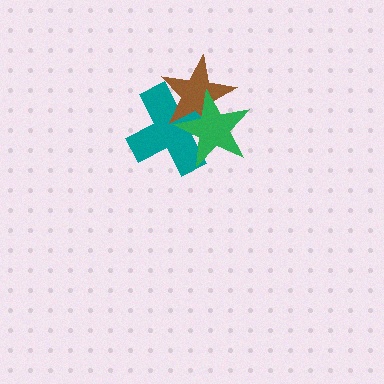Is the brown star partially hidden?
Yes, it is partially covered by another shape.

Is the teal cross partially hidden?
Yes, it is partially covered by another shape.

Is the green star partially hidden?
No, no other shape covers it.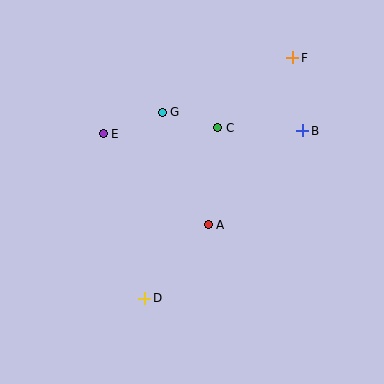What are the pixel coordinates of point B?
Point B is at (303, 131).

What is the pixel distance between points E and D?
The distance between E and D is 170 pixels.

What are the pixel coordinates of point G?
Point G is at (162, 112).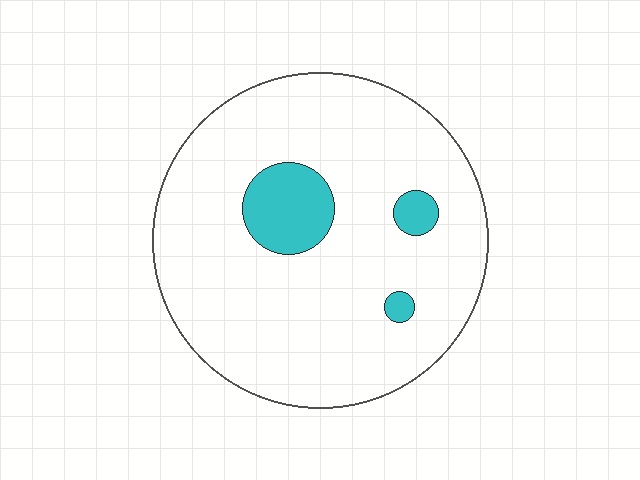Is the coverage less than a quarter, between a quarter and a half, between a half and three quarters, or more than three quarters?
Less than a quarter.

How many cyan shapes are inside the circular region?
3.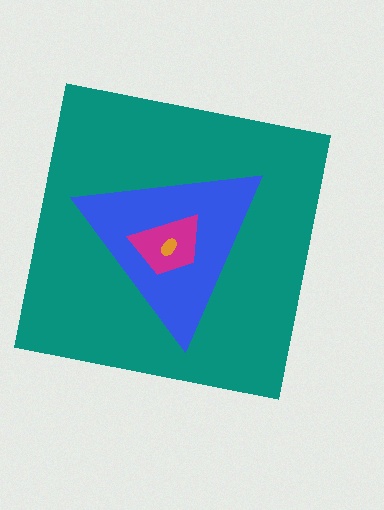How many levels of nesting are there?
4.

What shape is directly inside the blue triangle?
The magenta trapezoid.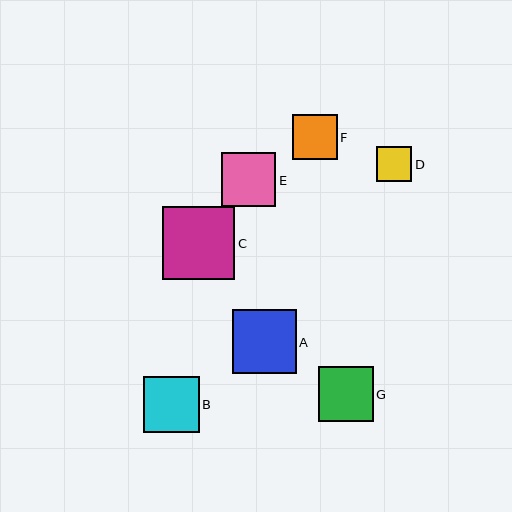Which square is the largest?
Square C is the largest with a size of approximately 73 pixels.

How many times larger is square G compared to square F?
Square G is approximately 1.2 times the size of square F.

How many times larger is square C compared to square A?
Square C is approximately 1.1 times the size of square A.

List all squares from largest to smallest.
From largest to smallest: C, A, B, G, E, F, D.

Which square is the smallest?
Square D is the smallest with a size of approximately 35 pixels.